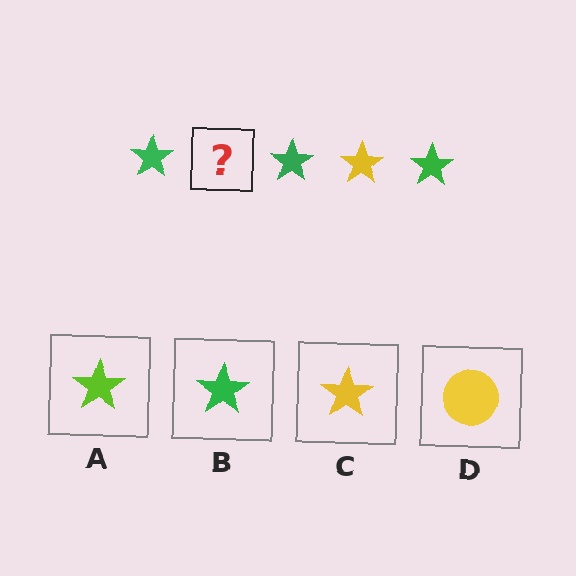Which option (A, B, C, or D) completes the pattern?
C.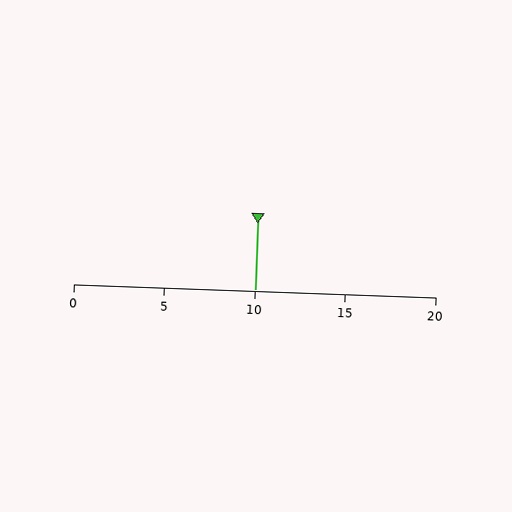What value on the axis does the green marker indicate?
The marker indicates approximately 10.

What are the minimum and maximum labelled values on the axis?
The axis runs from 0 to 20.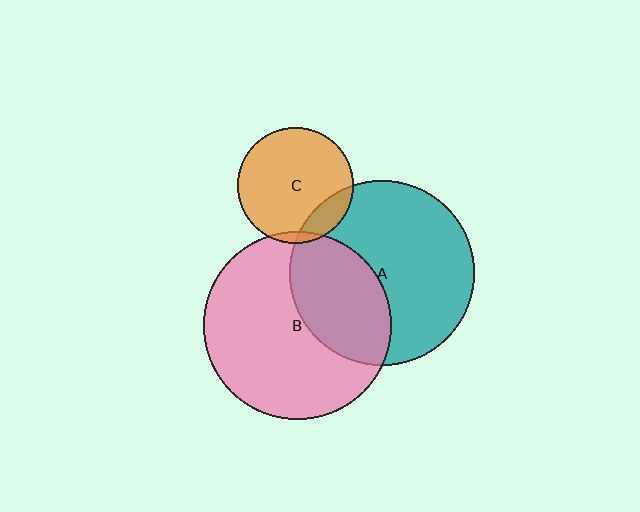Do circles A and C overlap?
Yes.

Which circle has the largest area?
Circle B (pink).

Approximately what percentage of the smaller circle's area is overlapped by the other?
Approximately 15%.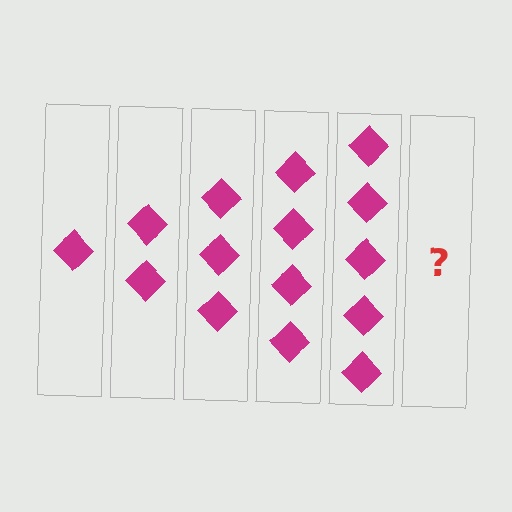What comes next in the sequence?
The next element should be 6 diamonds.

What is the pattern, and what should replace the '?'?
The pattern is that each step adds one more diamond. The '?' should be 6 diamonds.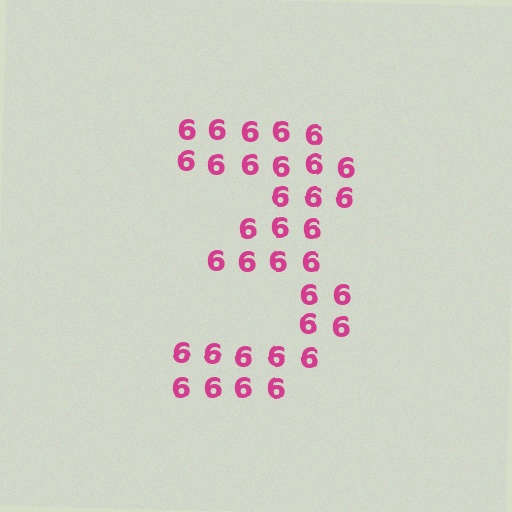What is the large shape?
The large shape is the digit 3.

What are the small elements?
The small elements are digit 6's.